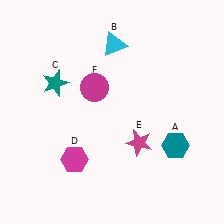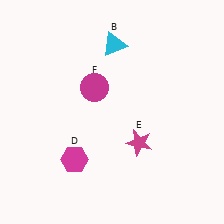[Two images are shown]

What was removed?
The teal hexagon (A), the teal star (C) were removed in Image 2.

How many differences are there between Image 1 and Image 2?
There are 2 differences between the two images.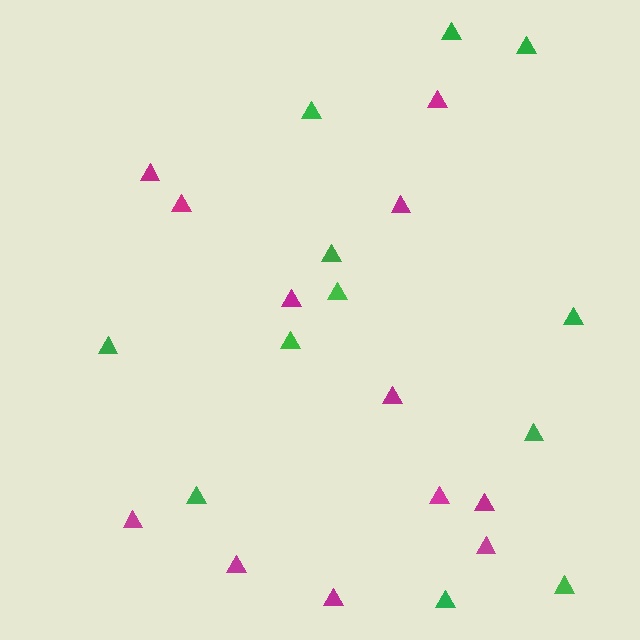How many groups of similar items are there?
There are 2 groups: one group of magenta triangles (12) and one group of green triangles (12).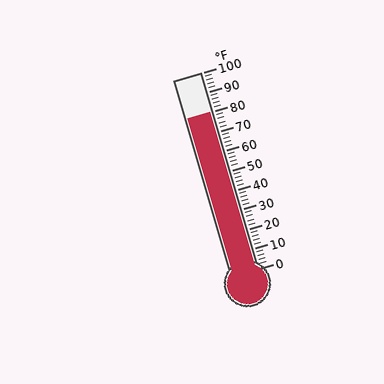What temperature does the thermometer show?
The thermometer shows approximately 80°F.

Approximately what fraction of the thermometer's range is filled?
The thermometer is filled to approximately 80% of its range.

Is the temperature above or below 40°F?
The temperature is above 40°F.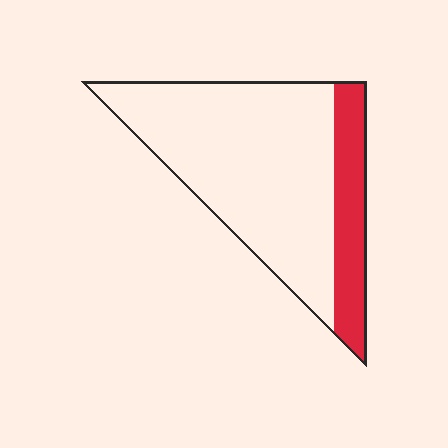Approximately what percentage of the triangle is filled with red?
Approximately 20%.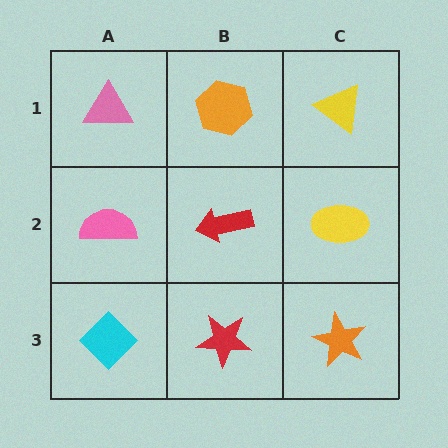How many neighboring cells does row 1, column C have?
2.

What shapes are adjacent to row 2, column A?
A pink triangle (row 1, column A), a cyan diamond (row 3, column A), a red arrow (row 2, column B).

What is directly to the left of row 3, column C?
A red star.